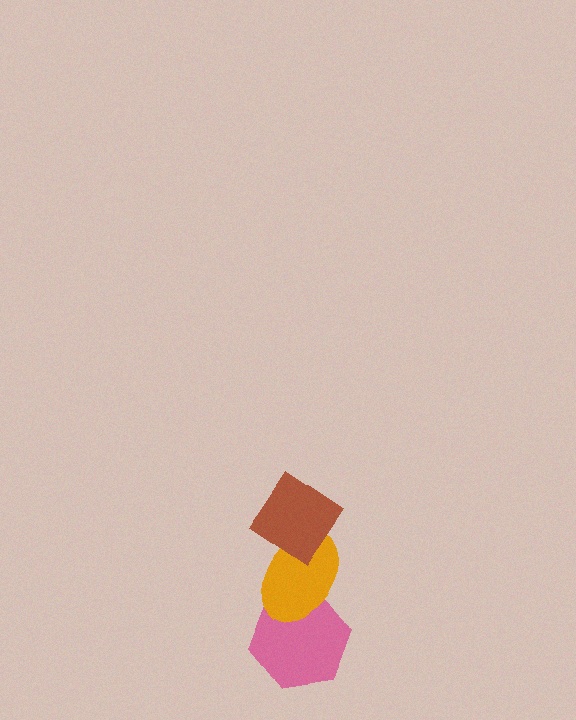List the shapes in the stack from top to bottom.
From top to bottom: the brown diamond, the orange ellipse, the pink hexagon.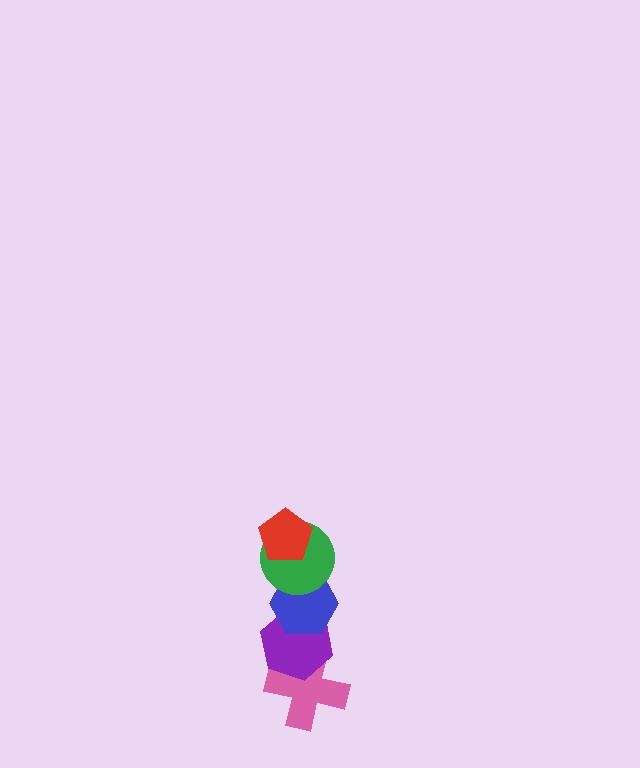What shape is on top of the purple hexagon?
The blue hexagon is on top of the purple hexagon.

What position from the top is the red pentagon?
The red pentagon is 1st from the top.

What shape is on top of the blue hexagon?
The green circle is on top of the blue hexagon.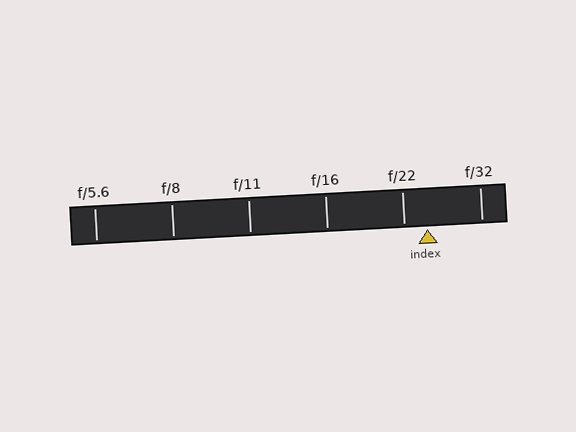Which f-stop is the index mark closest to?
The index mark is closest to f/22.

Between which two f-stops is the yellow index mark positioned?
The index mark is between f/22 and f/32.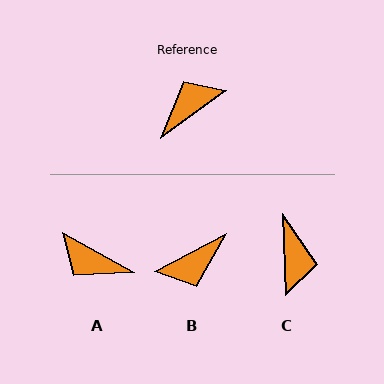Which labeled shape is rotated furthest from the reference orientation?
B, about 172 degrees away.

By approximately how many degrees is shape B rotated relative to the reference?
Approximately 172 degrees counter-clockwise.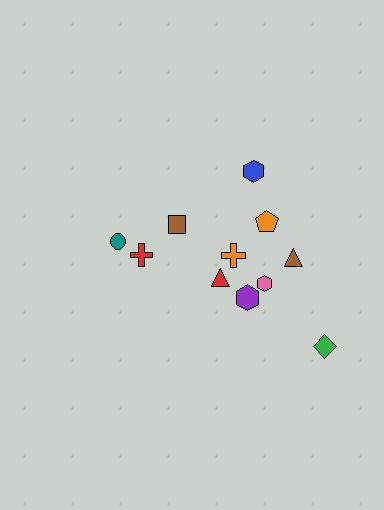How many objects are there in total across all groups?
There are 11 objects.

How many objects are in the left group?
There are 3 objects.